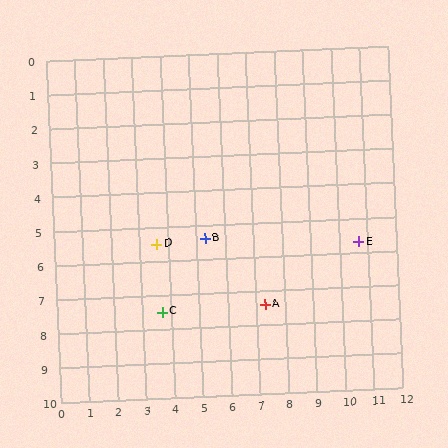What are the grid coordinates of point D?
Point D is at approximately (3.6, 5.5).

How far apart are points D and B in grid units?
Points D and B are about 1.7 grid units apart.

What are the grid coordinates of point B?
Point B is at approximately (5.3, 5.4).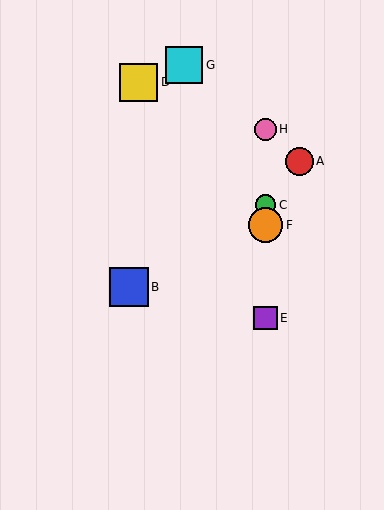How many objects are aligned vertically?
4 objects (C, E, F, H) are aligned vertically.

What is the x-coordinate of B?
Object B is at x≈129.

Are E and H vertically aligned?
Yes, both are at x≈266.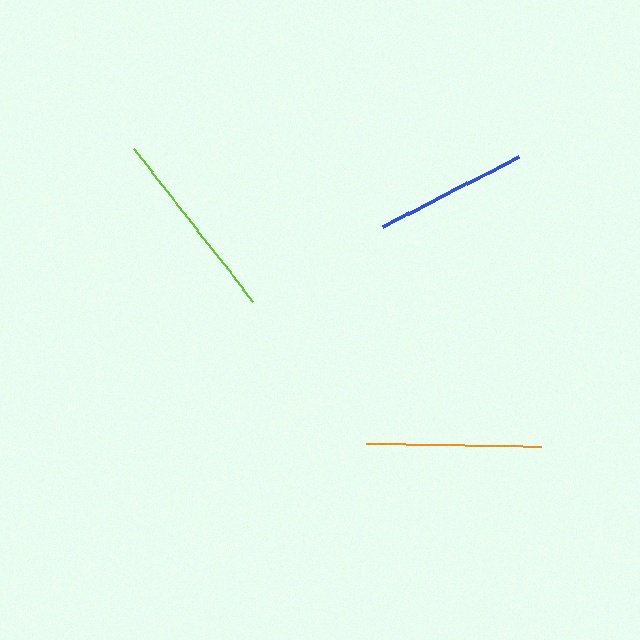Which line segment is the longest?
The lime line is the longest at approximately 194 pixels.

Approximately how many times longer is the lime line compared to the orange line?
The lime line is approximately 1.1 times the length of the orange line.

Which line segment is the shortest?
The blue line is the shortest at approximately 153 pixels.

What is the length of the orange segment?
The orange segment is approximately 175 pixels long.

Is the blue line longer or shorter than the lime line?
The lime line is longer than the blue line.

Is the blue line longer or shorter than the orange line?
The orange line is longer than the blue line.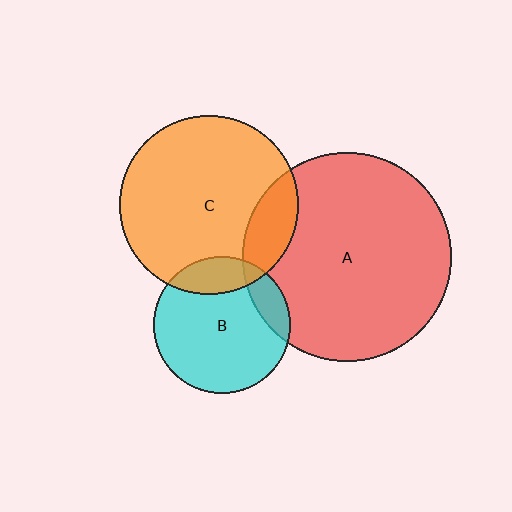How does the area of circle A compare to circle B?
Approximately 2.3 times.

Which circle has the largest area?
Circle A (red).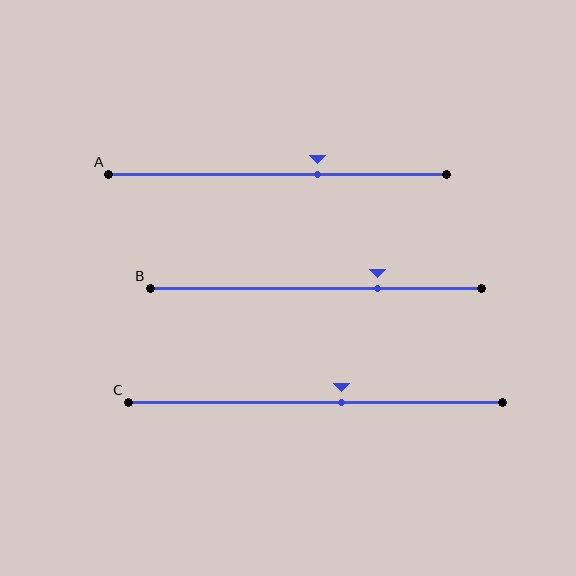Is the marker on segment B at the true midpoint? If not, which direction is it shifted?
No, the marker on segment B is shifted to the right by about 19% of the segment length.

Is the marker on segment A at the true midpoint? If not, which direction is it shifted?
No, the marker on segment A is shifted to the right by about 12% of the segment length.